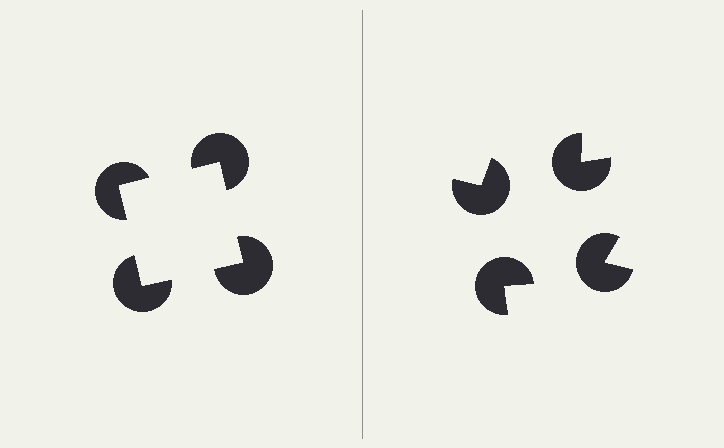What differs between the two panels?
The pac-man discs are positioned identically on both sides; only the wedge orientations differ. On the left they align to a square; on the right they are misaligned.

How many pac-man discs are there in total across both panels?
8 — 4 on each side.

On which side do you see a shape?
An illusory square appears on the left side. On the right side the wedge cuts are rotated, so no coherent shape forms.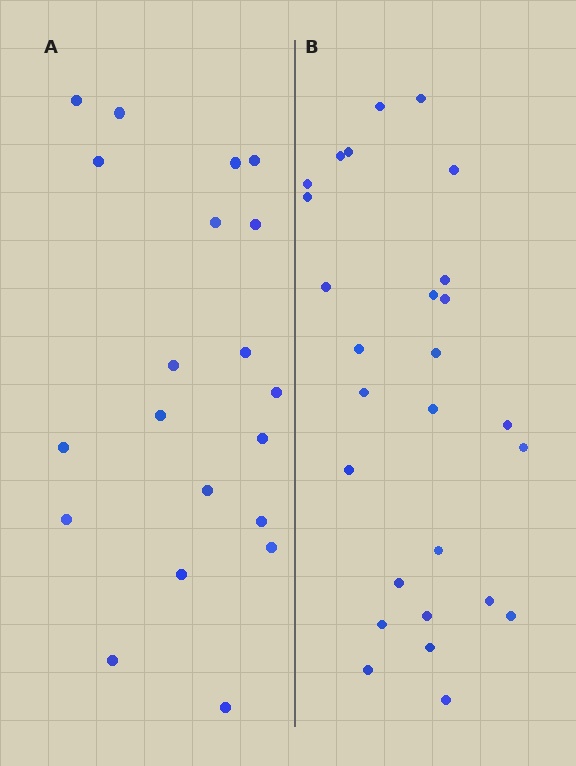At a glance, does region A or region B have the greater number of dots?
Region B (the right region) has more dots.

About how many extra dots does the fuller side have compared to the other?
Region B has roughly 8 or so more dots than region A.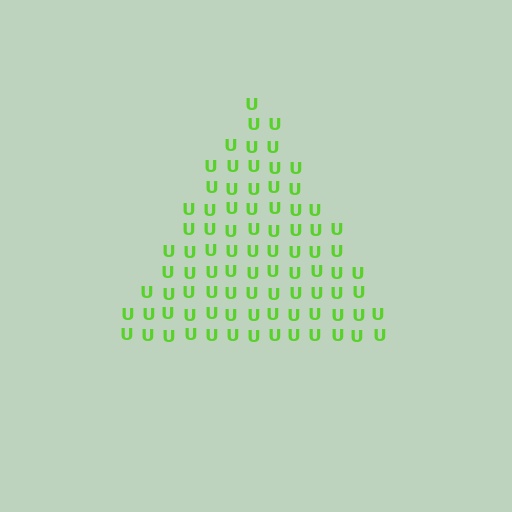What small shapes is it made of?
It is made of small letter U's.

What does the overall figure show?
The overall figure shows a triangle.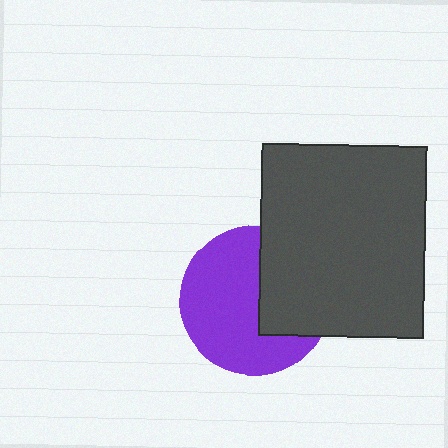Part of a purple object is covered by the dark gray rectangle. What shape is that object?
It is a circle.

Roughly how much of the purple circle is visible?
About half of it is visible (roughly 62%).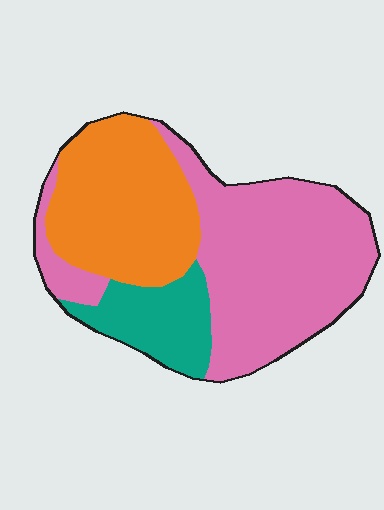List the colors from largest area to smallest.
From largest to smallest: pink, orange, teal.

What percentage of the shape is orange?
Orange takes up about one third (1/3) of the shape.